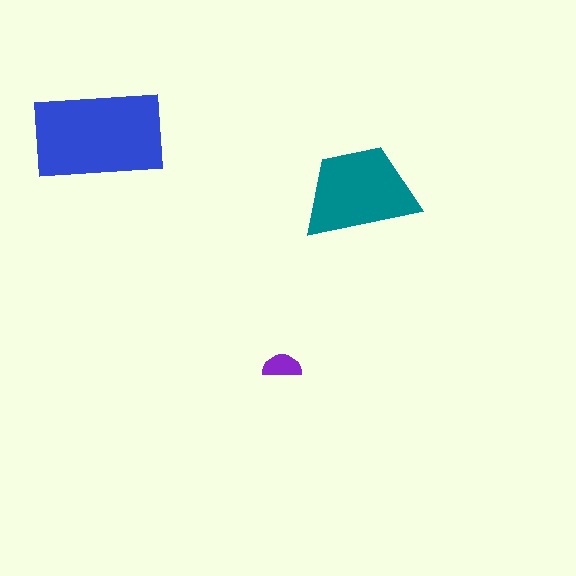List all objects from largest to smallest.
The blue rectangle, the teal trapezoid, the purple semicircle.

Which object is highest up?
The blue rectangle is topmost.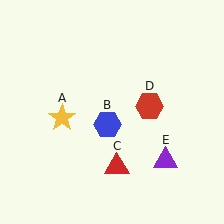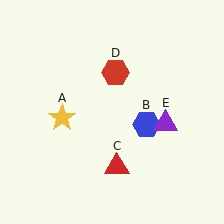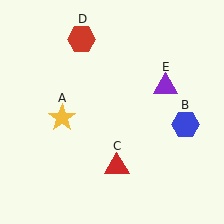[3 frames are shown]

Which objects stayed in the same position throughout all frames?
Yellow star (object A) and red triangle (object C) remained stationary.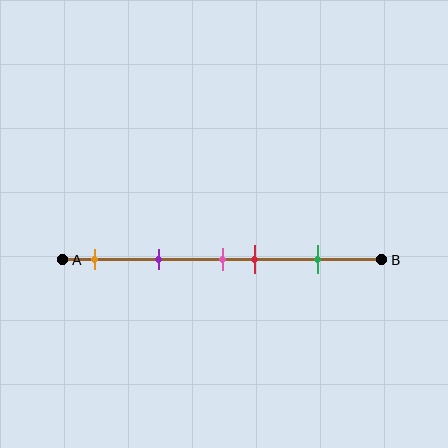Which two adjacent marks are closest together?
The pink and red marks are the closest adjacent pair.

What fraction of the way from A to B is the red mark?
The red mark is approximately 60% (0.6) of the way from A to B.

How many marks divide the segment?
There are 5 marks dividing the segment.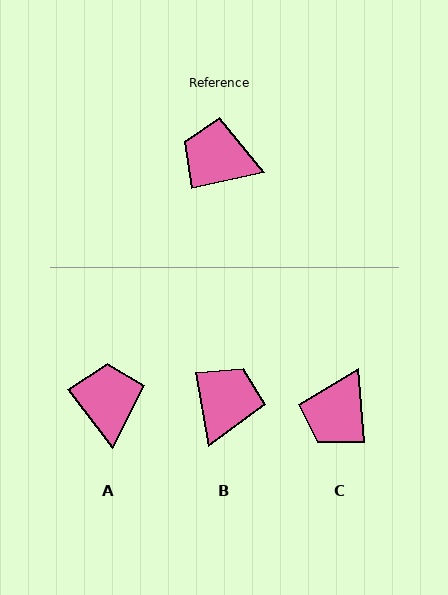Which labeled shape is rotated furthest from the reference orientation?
B, about 93 degrees away.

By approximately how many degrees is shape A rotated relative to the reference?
Approximately 66 degrees clockwise.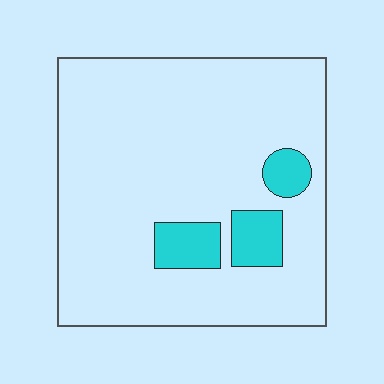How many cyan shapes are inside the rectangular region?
3.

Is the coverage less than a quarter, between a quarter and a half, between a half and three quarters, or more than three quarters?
Less than a quarter.